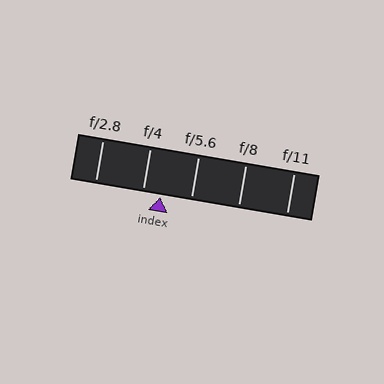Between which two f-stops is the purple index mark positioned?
The index mark is between f/4 and f/5.6.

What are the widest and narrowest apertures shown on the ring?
The widest aperture shown is f/2.8 and the narrowest is f/11.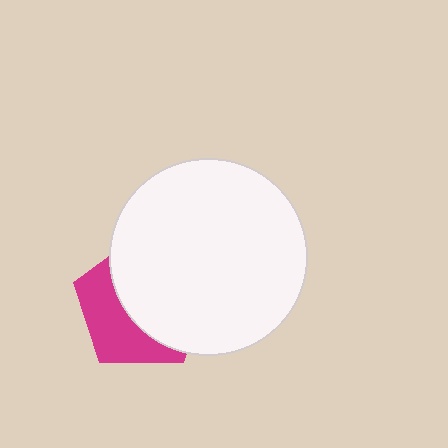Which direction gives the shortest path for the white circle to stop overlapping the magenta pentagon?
Moving right gives the shortest separation.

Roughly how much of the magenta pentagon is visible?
A small part of it is visible (roughly 40%).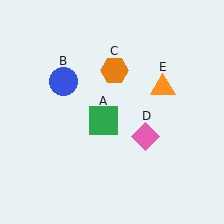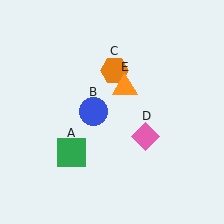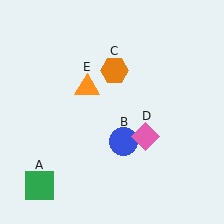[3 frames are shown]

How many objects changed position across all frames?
3 objects changed position: green square (object A), blue circle (object B), orange triangle (object E).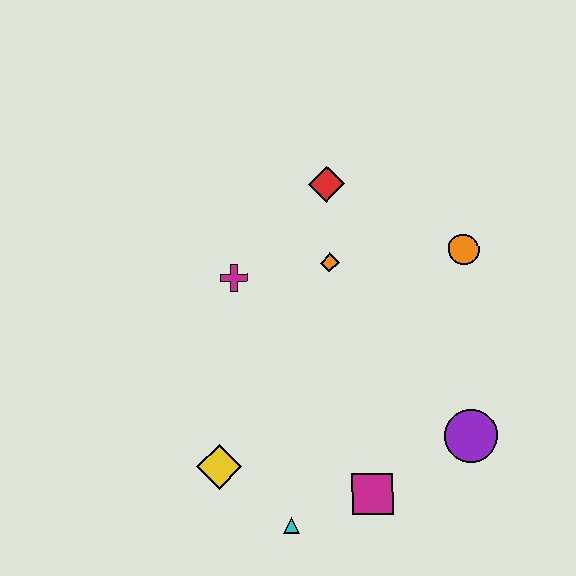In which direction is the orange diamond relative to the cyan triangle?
The orange diamond is above the cyan triangle.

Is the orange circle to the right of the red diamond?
Yes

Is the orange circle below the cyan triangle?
No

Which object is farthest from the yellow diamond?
The orange circle is farthest from the yellow diamond.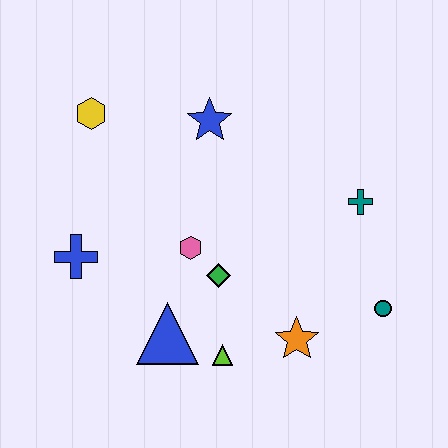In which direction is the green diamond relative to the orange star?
The green diamond is to the left of the orange star.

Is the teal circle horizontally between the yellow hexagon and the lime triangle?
No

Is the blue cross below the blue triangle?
No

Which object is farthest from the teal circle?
The yellow hexagon is farthest from the teal circle.